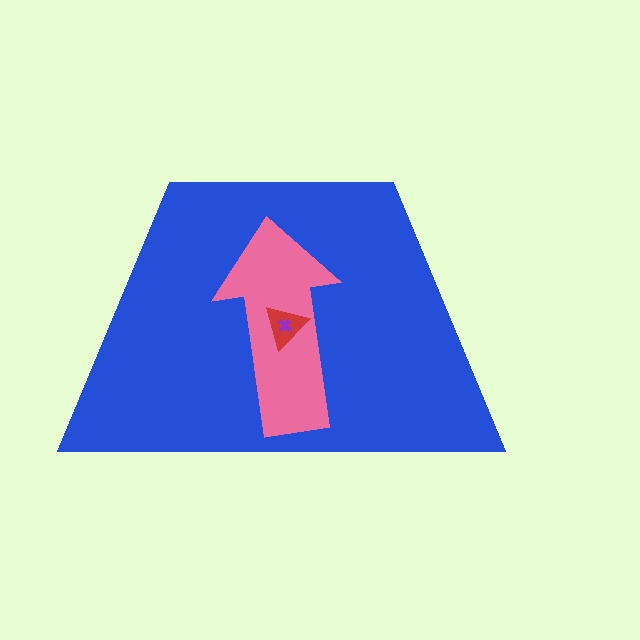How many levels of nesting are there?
4.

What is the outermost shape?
The blue trapezoid.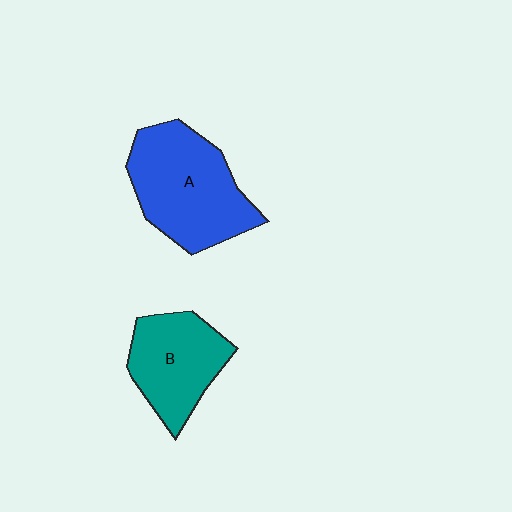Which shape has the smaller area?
Shape B (teal).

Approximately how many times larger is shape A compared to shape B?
Approximately 1.4 times.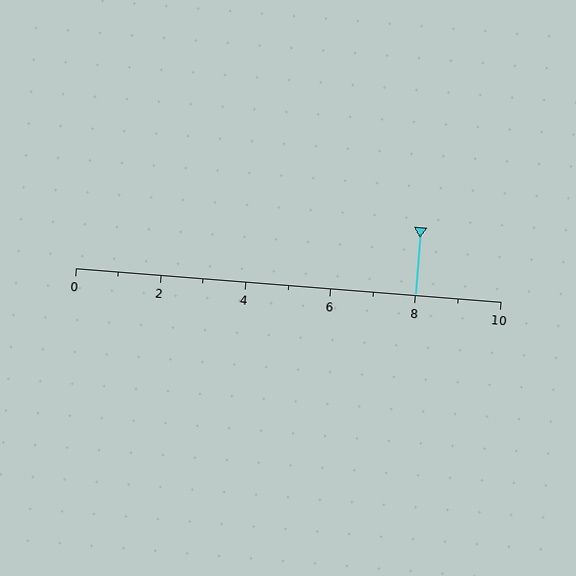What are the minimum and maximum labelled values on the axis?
The axis runs from 0 to 10.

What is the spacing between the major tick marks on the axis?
The major ticks are spaced 2 apart.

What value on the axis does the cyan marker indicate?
The marker indicates approximately 8.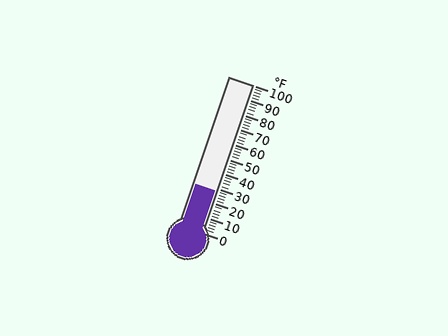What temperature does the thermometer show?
The thermometer shows approximately 28°F.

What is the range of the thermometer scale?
The thermometer scale ranges from 0°F to 100°F.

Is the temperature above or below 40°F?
The temperature is below 40°F.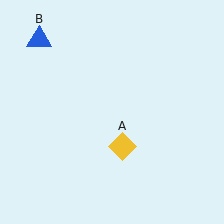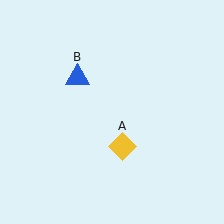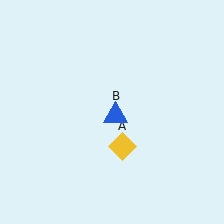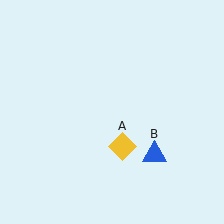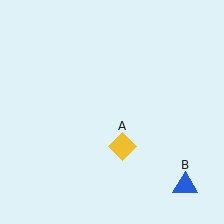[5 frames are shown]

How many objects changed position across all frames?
1 object changed position: blue triangle (object B).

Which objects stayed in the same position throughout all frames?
Yellow diamond (object A) remained stationary.